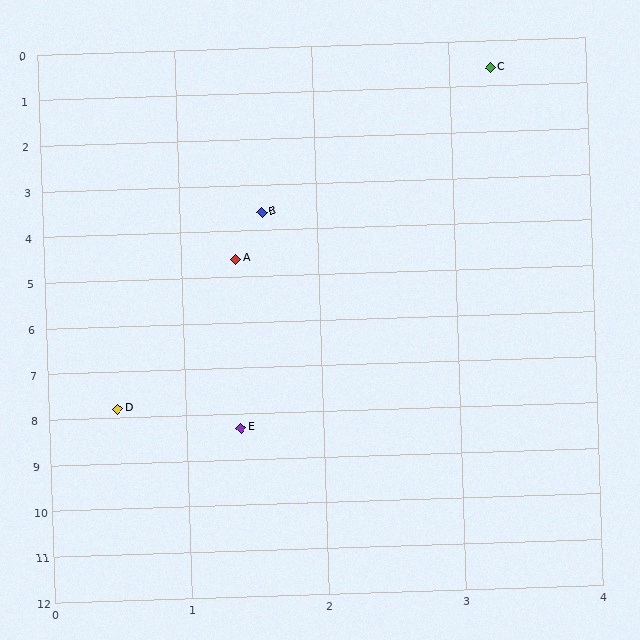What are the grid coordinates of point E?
Point E is at approximately (1.4, 8.3).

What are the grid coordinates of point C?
Point C is at approximately (3.3, 0.6).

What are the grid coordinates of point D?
Point D is at approximately (0.5, 7.8).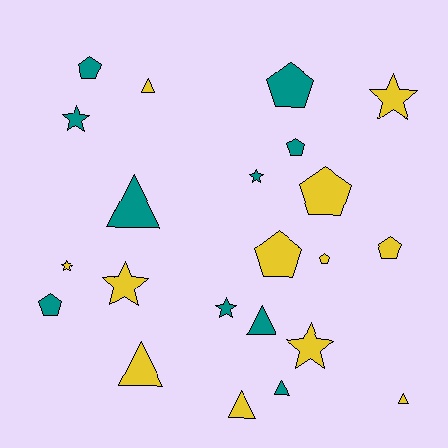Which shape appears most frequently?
Pentagon, with 8 objects.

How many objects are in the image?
There are 22 objects.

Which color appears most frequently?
Yellow, with 12 objects.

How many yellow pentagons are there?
There are 4 yellow pentagons.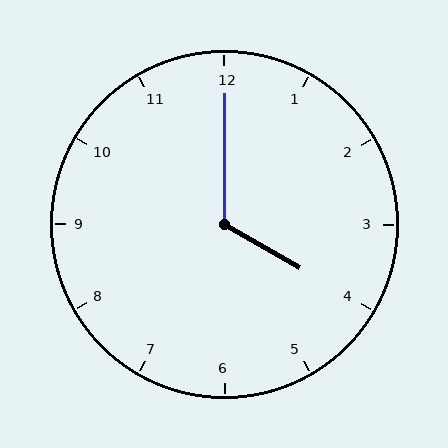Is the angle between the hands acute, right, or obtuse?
It is obtuse.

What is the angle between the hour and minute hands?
Approximately 120 degrees.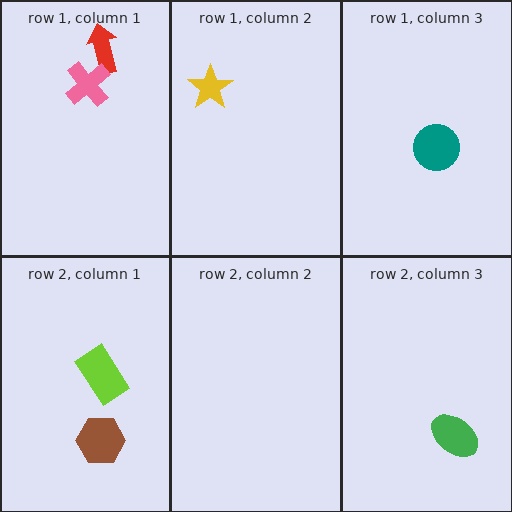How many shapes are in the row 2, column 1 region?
2.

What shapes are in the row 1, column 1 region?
The red arrow, the pink cross.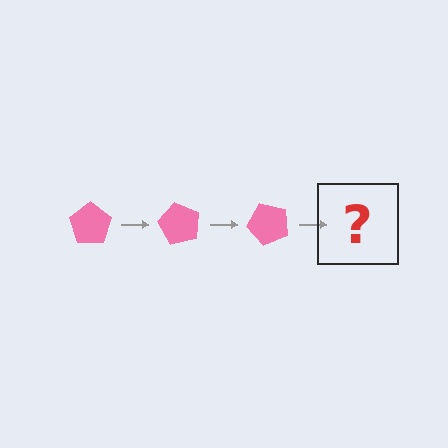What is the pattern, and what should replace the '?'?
The pattern is that the pentagon rotates 60 degrees each step. The '?' should be a pink pentagon rotated 180 degrees.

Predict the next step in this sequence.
The next step is a pink pentagon rotated 180 degrees.